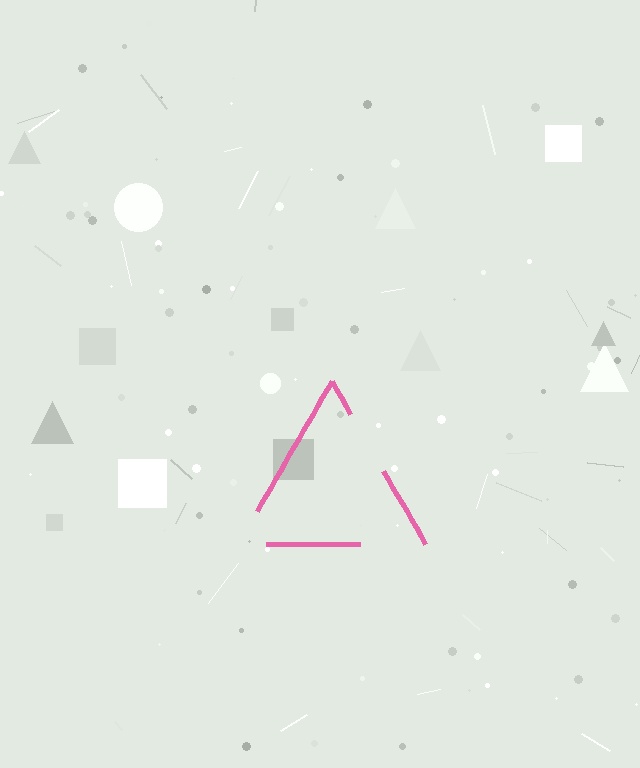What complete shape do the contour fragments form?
The contour fragments form a triangle.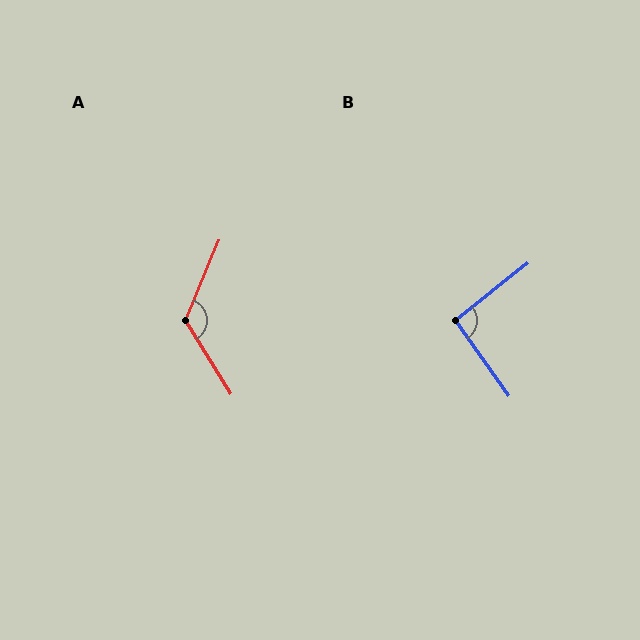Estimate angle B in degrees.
Approximately 93 degrees.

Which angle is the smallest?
B, at approximately 93 degrees.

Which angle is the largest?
A, at approximately 126 degrees.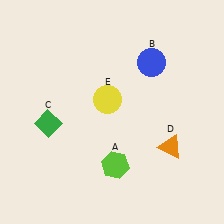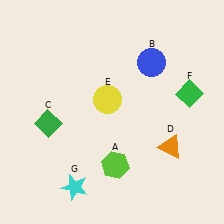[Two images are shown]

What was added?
A green diamond (F), a cyan star (G) were added in Image 2.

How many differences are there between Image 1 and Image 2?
There are 2 differences between the two images.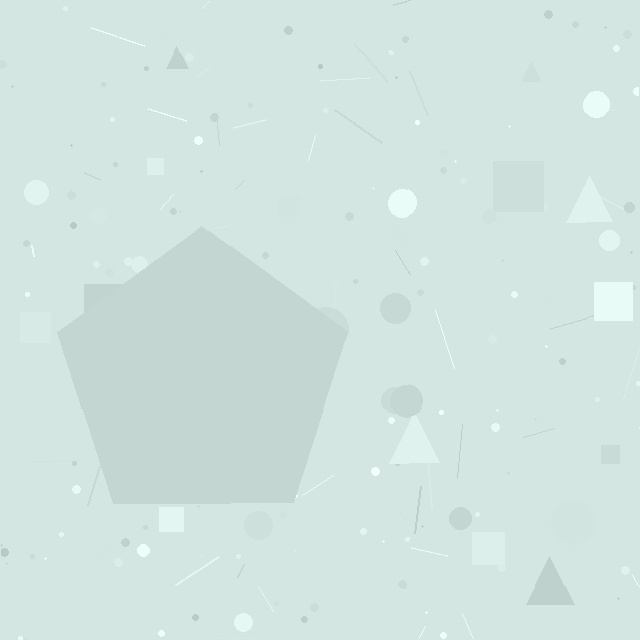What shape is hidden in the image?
A pentagon is hidden in the image.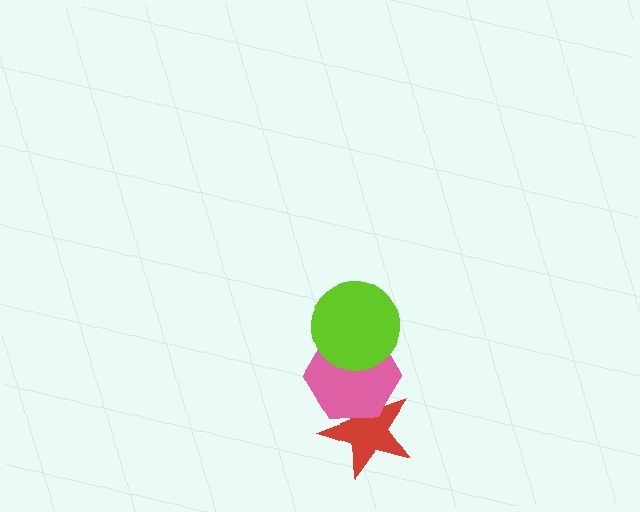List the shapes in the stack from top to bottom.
From top to bottom: the lime circle, the pink hexagon, the red star.